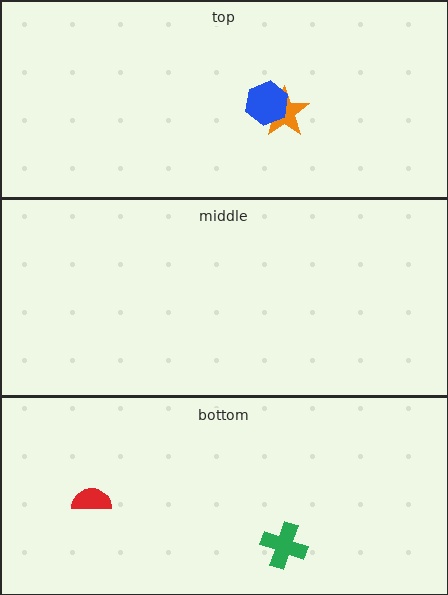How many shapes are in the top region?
2.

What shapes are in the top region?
The orange star, the blue hexagon.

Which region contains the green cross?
The bottom region.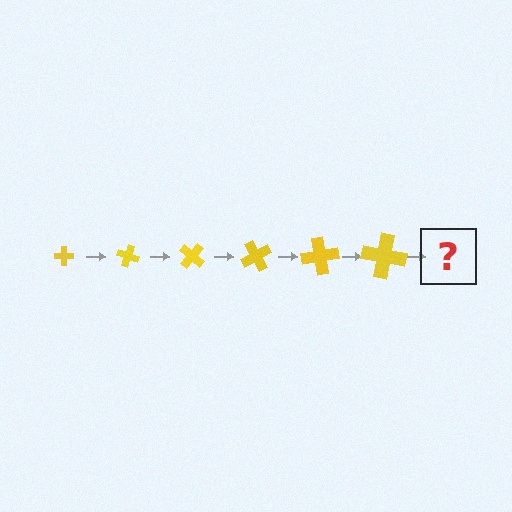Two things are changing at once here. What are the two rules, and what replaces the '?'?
The two rules are that the cross grows larger each step and it rotates 20 degrees each step. The '?' should be a cross, larger than the previous one and rotated 120 degrees from the start.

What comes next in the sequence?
The next element should be a cross, larger than the previous one and rotated 120 degrees from the start.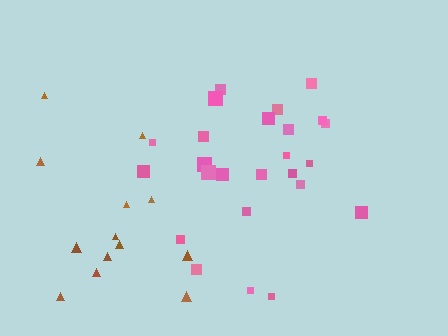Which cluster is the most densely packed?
Pink.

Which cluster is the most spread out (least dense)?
Brown.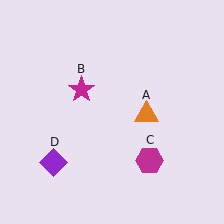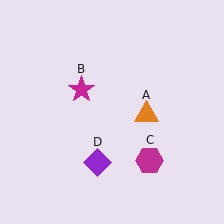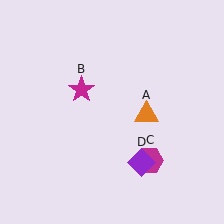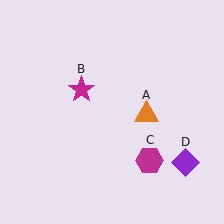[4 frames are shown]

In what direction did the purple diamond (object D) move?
The purple diamond (object D) moved right.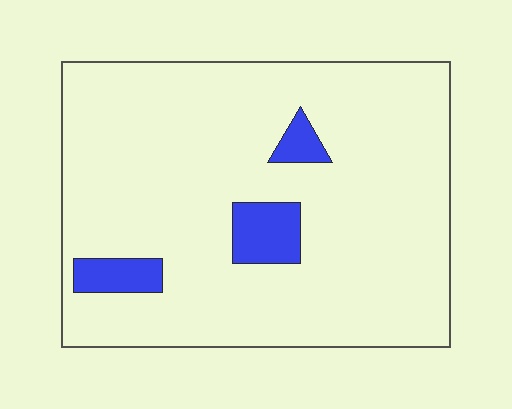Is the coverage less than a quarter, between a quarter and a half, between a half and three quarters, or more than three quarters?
Less than a quarter.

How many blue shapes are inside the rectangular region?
3.